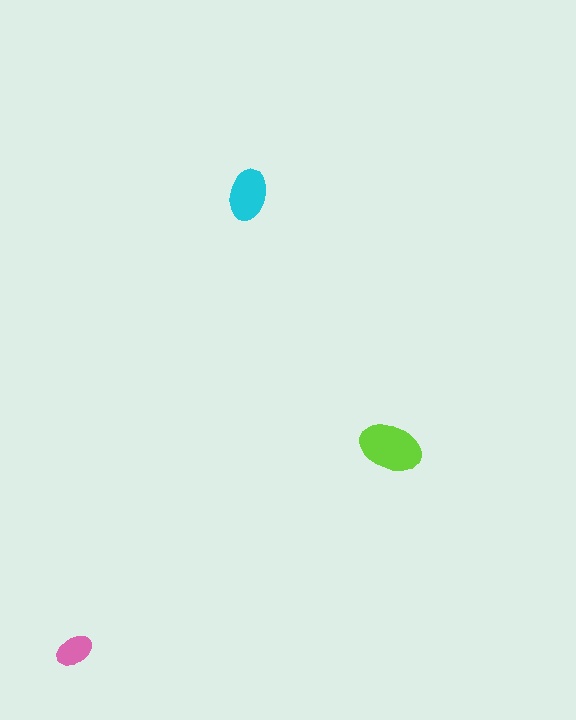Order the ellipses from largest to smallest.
the lime one, the cyan one, the pink one.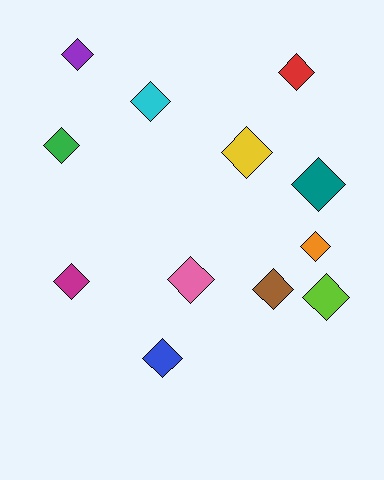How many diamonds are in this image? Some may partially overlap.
There are 12 diamonds.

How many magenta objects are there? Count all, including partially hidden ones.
There is 1 magenta object.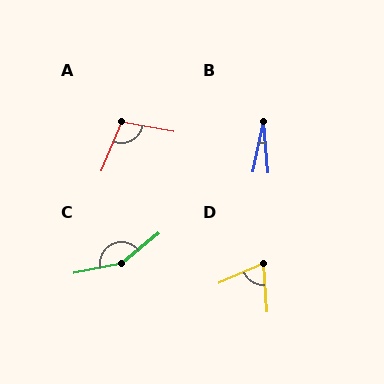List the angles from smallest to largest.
B (17°), D (71°), A (102°), C (152°).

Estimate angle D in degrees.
Approximately 71 degrees.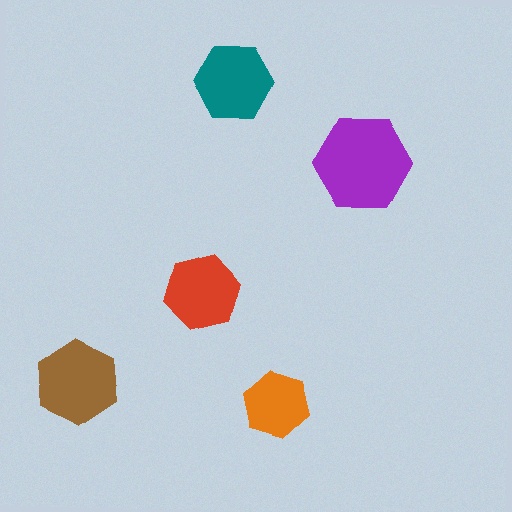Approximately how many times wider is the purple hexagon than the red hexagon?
About 1.5 times wider.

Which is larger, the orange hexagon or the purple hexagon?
The purple one.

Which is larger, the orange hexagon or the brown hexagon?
The brown one.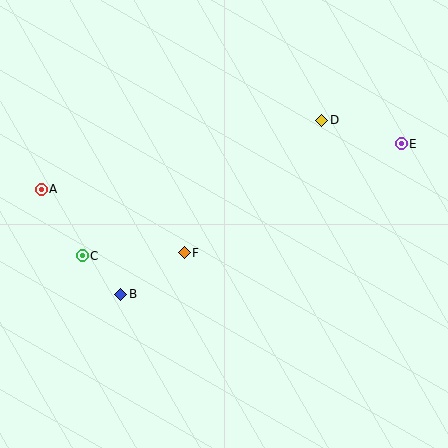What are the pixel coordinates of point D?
Point D is at (322, 120).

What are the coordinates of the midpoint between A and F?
The midpoint between A and F is at (113, 221).